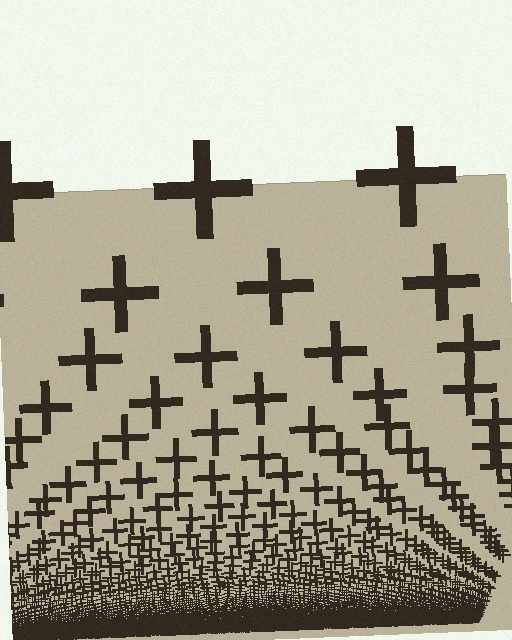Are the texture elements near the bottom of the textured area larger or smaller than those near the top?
Smaller. The gradient is inverted — elements near the bottom are smaller and denser.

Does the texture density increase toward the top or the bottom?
Density increases toward the bottom.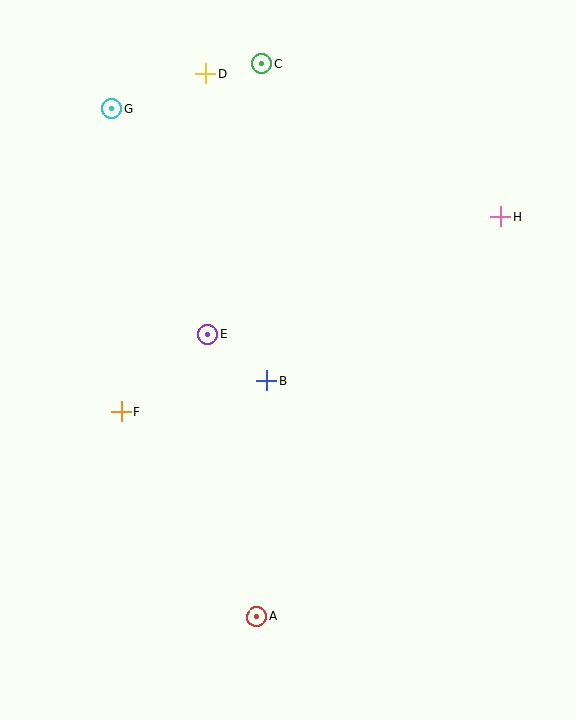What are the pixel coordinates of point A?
Point A is at (257, 617).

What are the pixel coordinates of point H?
Point H is at (501, 217).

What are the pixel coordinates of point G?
Point G is at (112, 109).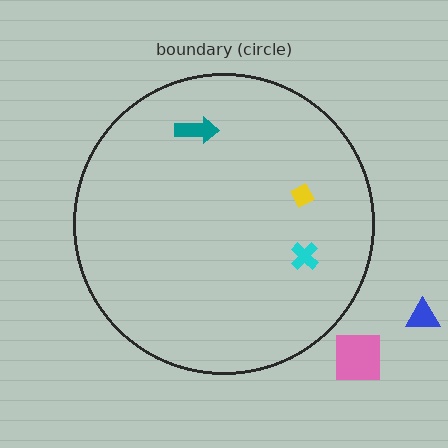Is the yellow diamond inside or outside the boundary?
Inside.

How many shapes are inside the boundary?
3 inside, 2 outside.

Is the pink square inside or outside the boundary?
Outside.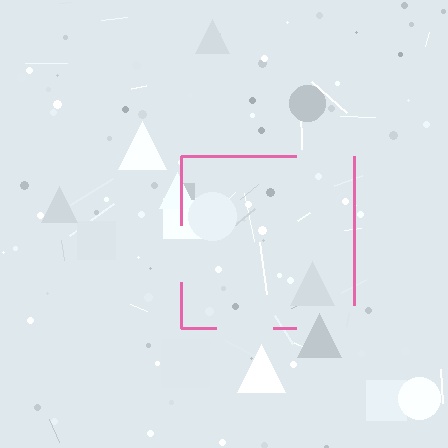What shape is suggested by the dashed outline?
The dashed outline suggests a square.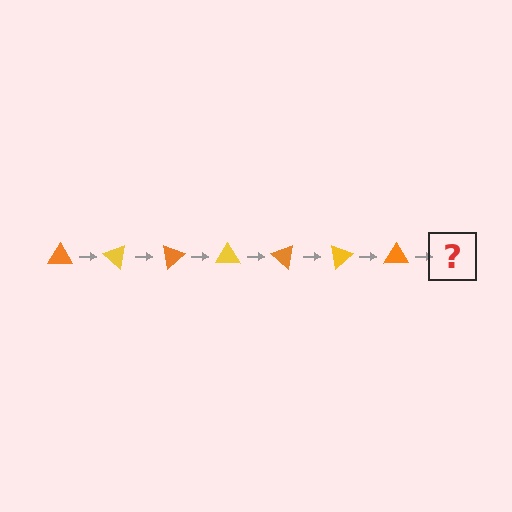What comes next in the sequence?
The next element should be a yellow triangle, rotated 280 degrees from the start.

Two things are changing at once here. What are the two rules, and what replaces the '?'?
The two rules are that it rotates 40 degrees each step and the color cycles through orange and yellow. The '?' should be a yellow triangle, rotated 280 degrees from the start.